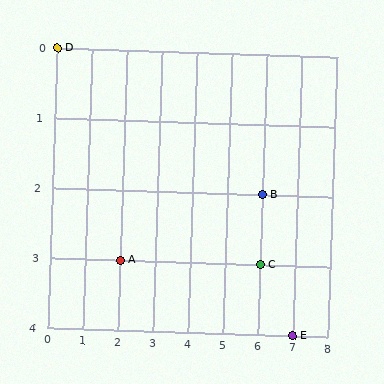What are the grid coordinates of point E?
Point E is at grid coordinates (7, 4).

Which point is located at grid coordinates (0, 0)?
Point D is at (0, 0).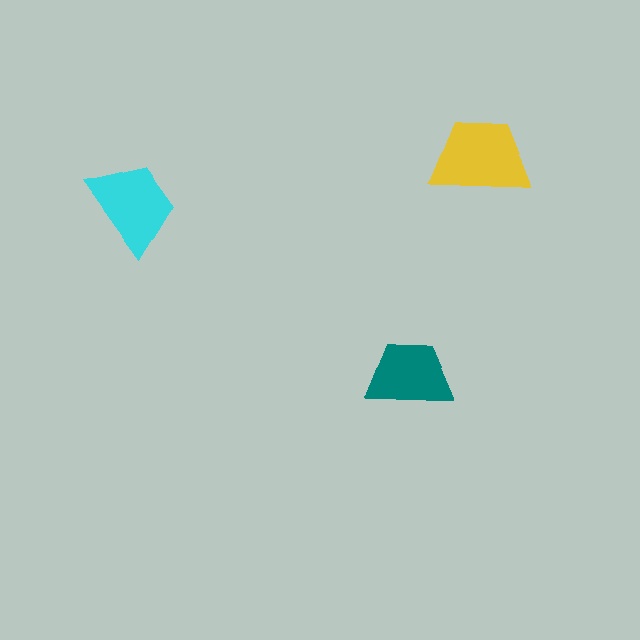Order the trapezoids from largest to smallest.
the yellow one, the cyan one, the teal one.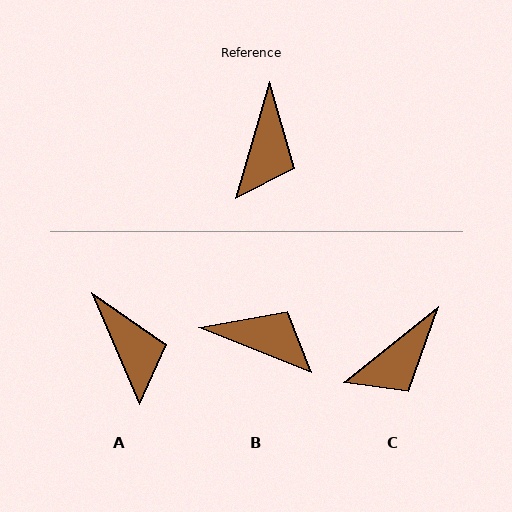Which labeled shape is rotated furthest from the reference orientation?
B, about 85 degrees away.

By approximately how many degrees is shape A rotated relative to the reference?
Approximately 40 degrees counter-clockwise.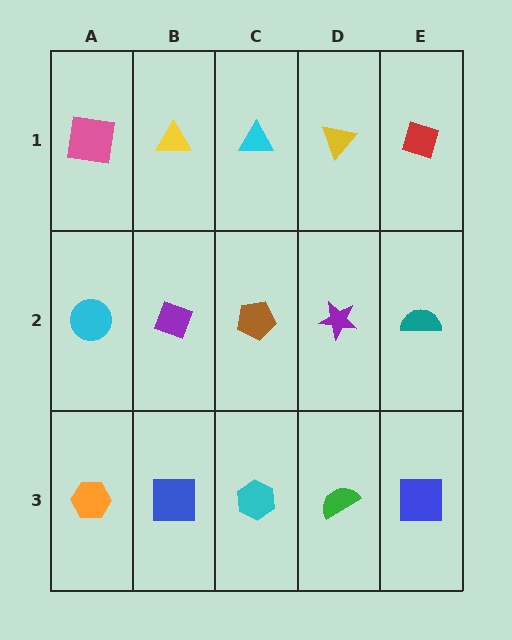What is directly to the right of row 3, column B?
A cyan hexagon.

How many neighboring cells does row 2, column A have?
3.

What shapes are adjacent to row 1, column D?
A purple star (row 2, column D), a cyan triangle (row 1, column C), a red diamond (row 1, column E).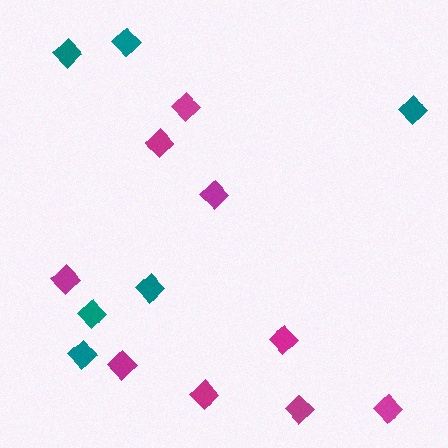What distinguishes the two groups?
There are 2 groups: one group of teal diamonds (6) and one group of magenta diamonds (9).